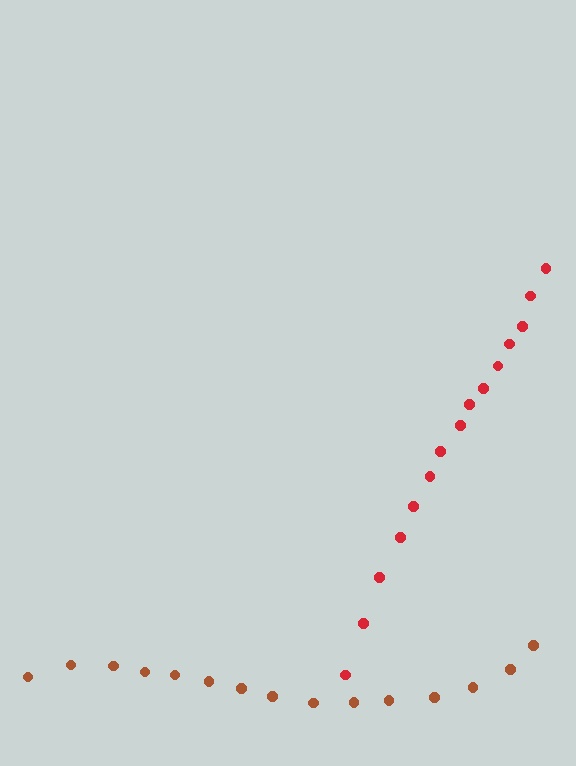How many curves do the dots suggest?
There are 2 distinct paths.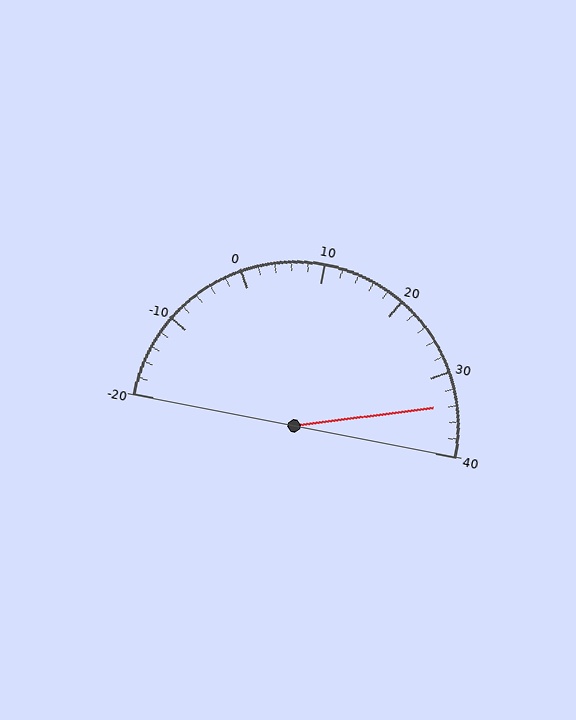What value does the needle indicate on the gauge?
The needle indicates approximately 34.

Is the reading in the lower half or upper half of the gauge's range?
The reading is in the upper half of the range (-20 to 40).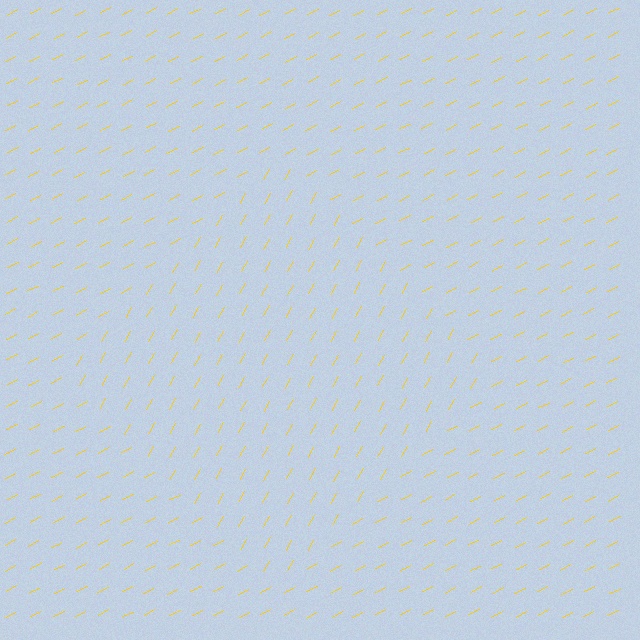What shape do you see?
I see a diamond.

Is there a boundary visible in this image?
Yes, there is a texture boundary formed by a change in line orientation.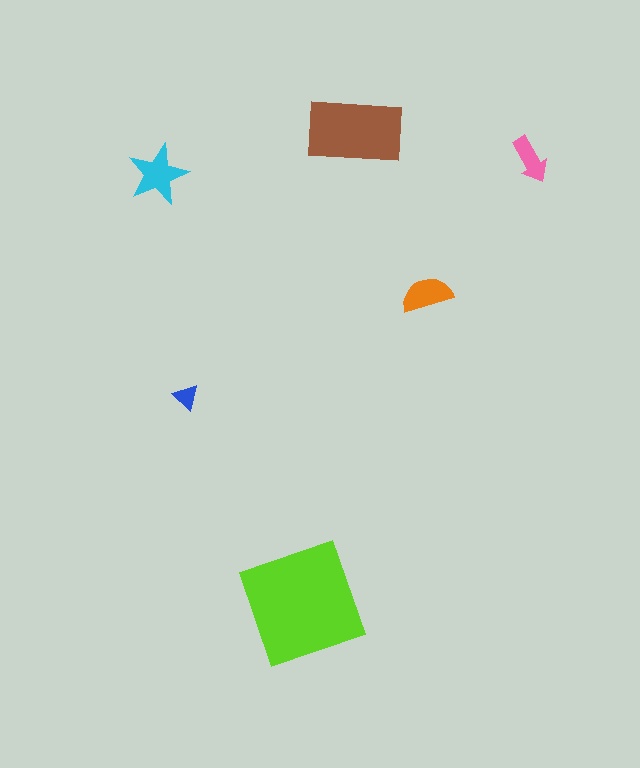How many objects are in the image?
There are 6 objects in the image.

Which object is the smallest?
The blue triangle.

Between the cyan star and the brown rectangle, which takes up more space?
The brown rectangle.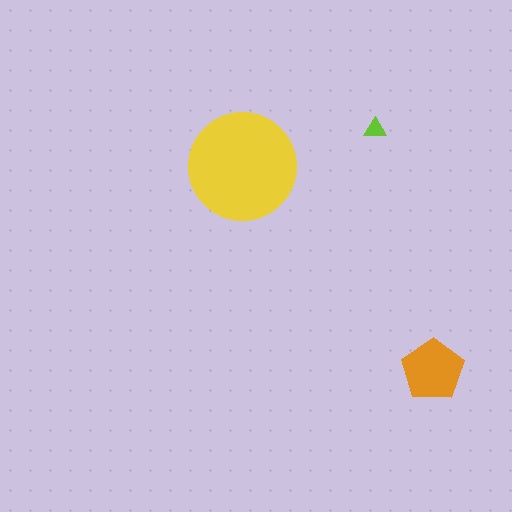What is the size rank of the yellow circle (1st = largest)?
1st.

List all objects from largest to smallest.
The yellow circle, the orange pentagon, the lime triangle.